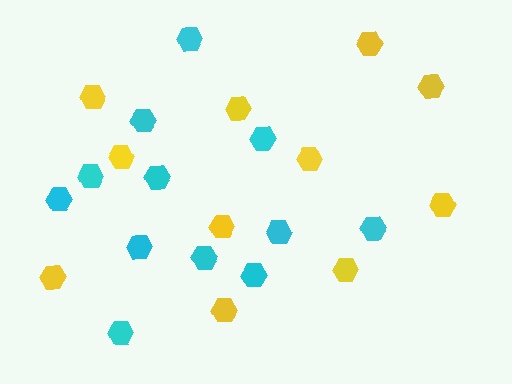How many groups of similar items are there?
There are 2 groups: one group of yellow hexagons (11) and one group of cyan hexagons (12).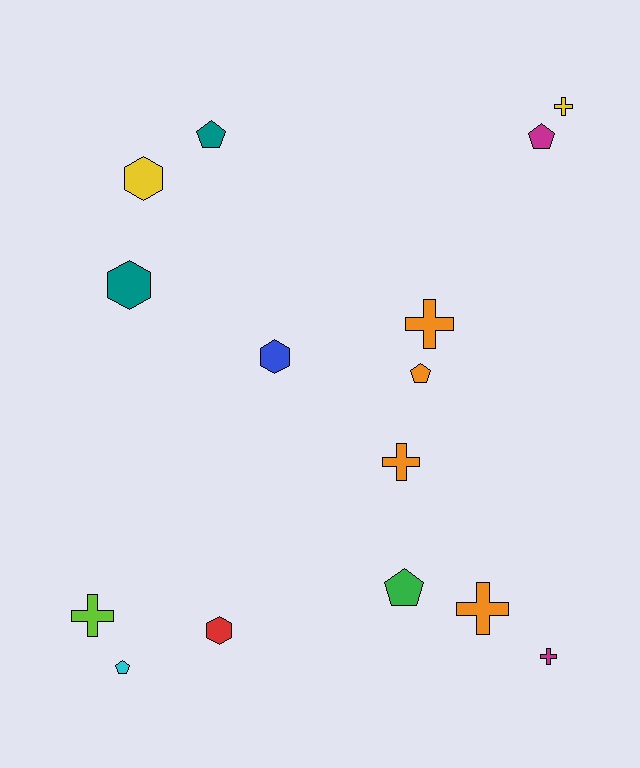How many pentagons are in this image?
There are 5 pentagons.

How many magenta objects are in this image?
There are 2 magenta objects.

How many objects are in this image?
There are 15 objects.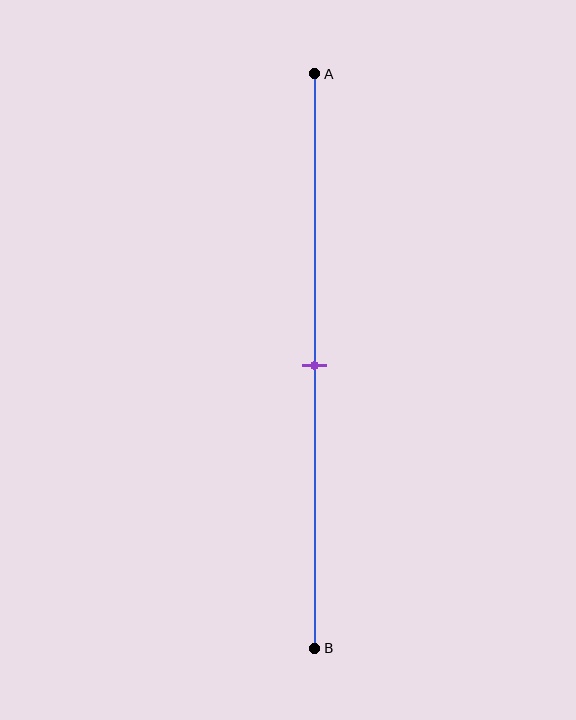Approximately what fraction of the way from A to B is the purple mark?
The purple mark is approximately 50% of the way from A to B.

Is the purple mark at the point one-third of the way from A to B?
No, the mark is at about 50% from A, not at the 33% one-third point.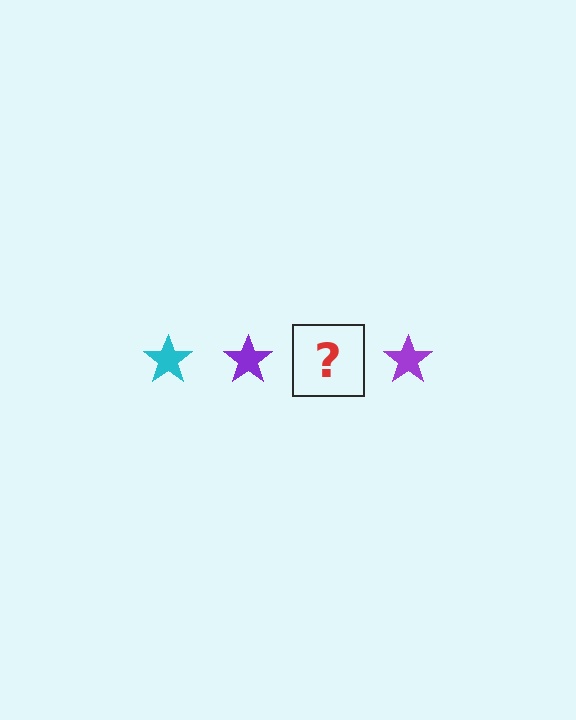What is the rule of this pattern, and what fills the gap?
The rule is that the pattern cycles through cyan, purple stars. The gap should be filled with a cyan star.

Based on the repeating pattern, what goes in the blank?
The blank should be a cyan star.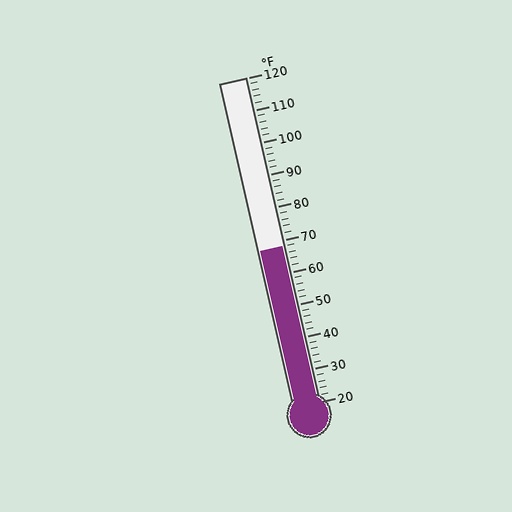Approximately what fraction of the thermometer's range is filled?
The thermometer is filled to approximately 50% of its range.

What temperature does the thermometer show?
The thermometer shows approximately 68°F.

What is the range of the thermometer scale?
The thermometer scale ranges from 20°F to 120°F.